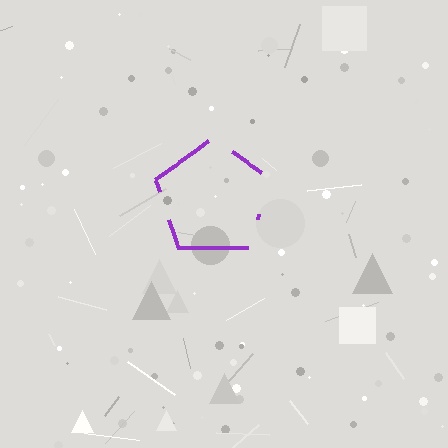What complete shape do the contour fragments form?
The contour fragments form a pentagon.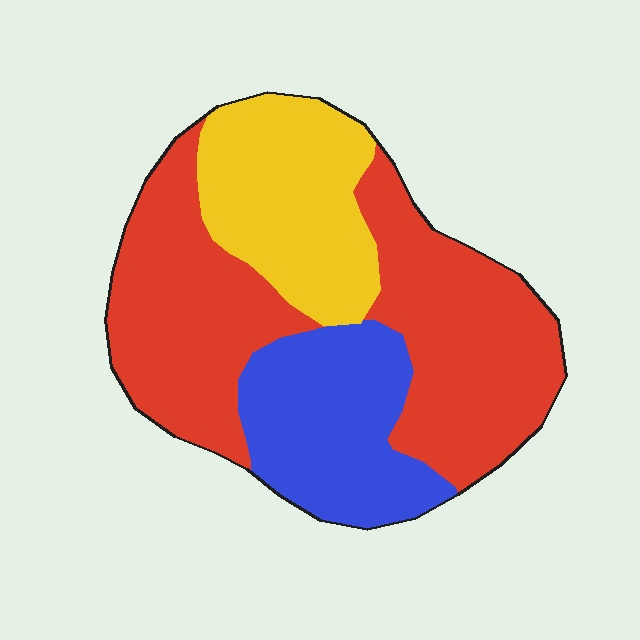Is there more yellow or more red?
Red.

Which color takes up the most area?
Red, at roughly 55%.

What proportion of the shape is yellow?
Yellow takes up less than a quarter of the shape.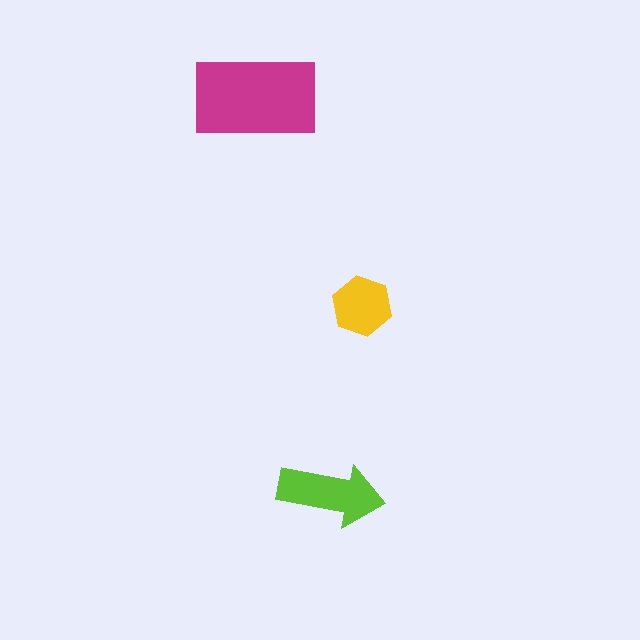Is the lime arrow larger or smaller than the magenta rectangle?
Smaller.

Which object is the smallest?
The yellow hexagon.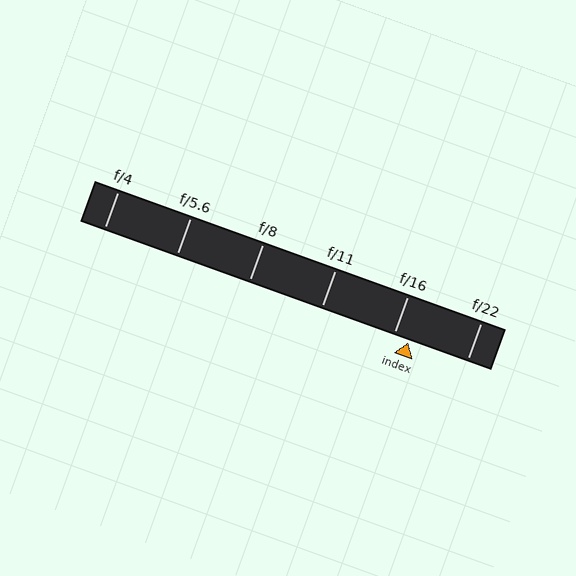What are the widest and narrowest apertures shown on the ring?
The widest aperture shown is f/4 and the narrowest is f/22.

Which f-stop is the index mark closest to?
The index mark is closest to f/16.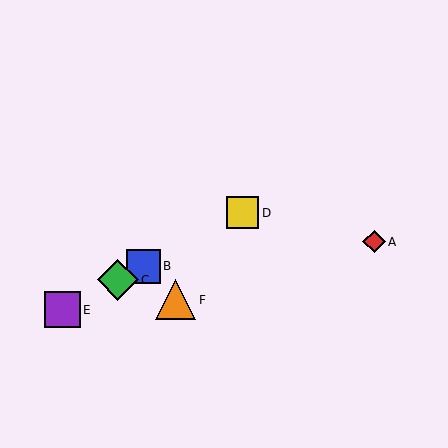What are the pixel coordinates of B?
Object B is at (143, 266).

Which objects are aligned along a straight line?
Objects B, C, D, E are aligned along a straight line.